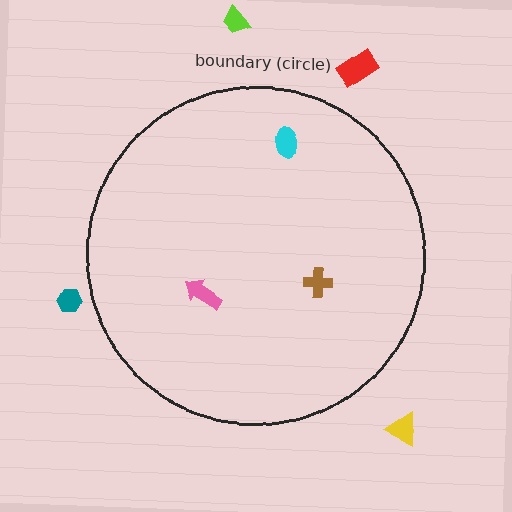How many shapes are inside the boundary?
3 inside, 4 outside.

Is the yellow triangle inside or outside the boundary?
Outside.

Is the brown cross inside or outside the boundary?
Inside.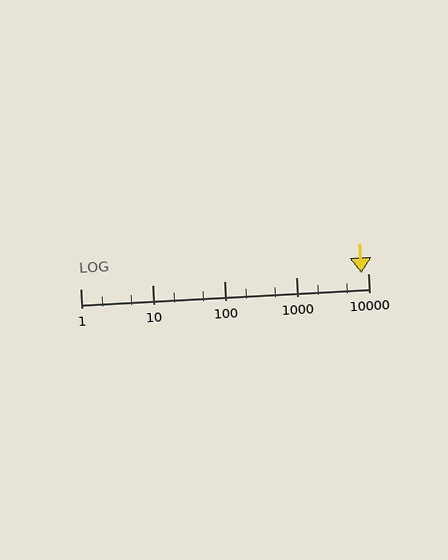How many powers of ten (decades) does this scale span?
The scale spans 4 decades, from 1 to 10000.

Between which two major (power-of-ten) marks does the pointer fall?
The pointer is between 1000 and 10000.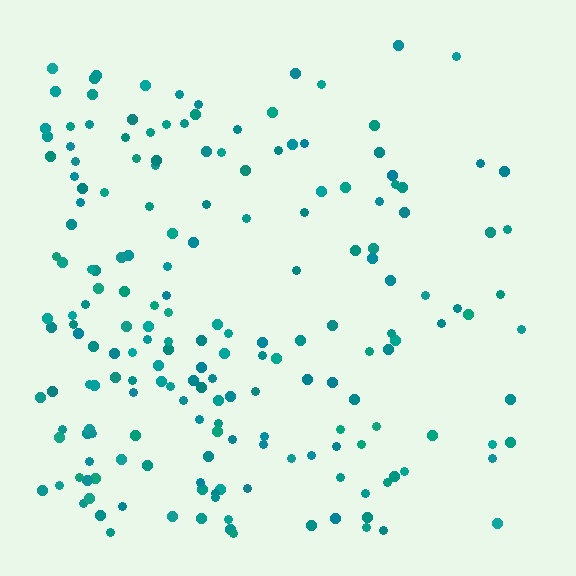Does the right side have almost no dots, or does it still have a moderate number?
Still a moderate number, just noticeably fewer than the left.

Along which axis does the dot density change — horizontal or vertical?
Horizontal.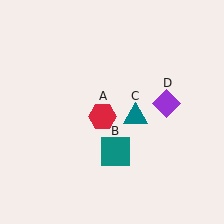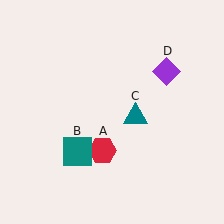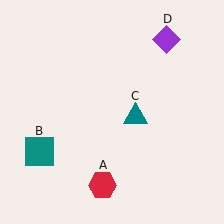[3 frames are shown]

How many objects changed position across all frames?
3 objects changed position: red hexagon (object A), teal square (object B), purple diamond (object D).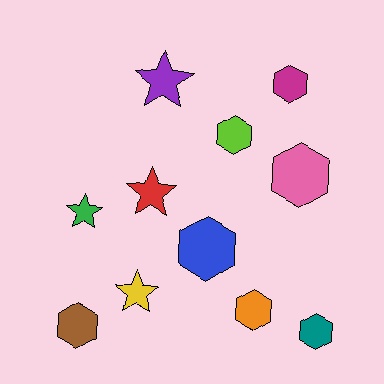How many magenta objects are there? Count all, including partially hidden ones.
There is 1 magenta object.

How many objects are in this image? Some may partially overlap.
There are 11 objects.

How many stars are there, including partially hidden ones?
There are 4 stars.